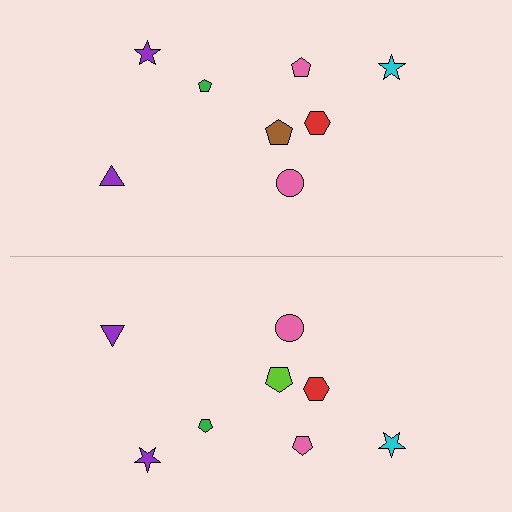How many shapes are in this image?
There are 16 shapes in this image.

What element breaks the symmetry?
The lime pentagon on the bottom side breaks the symmetry — its mirror counterpart is brown.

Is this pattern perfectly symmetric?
No, the pattern is not perfectly symmetric. The lime pentagon on the bottom side breaks the symmetry — its mirror counterpart is brown.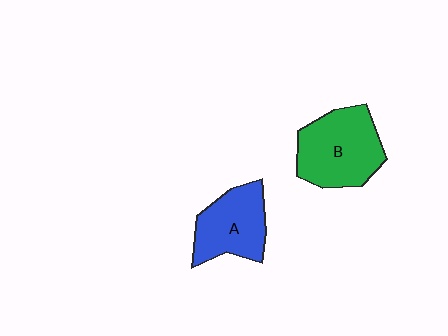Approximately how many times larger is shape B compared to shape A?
Approximately 1.2 times.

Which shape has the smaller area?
Shape A (blue).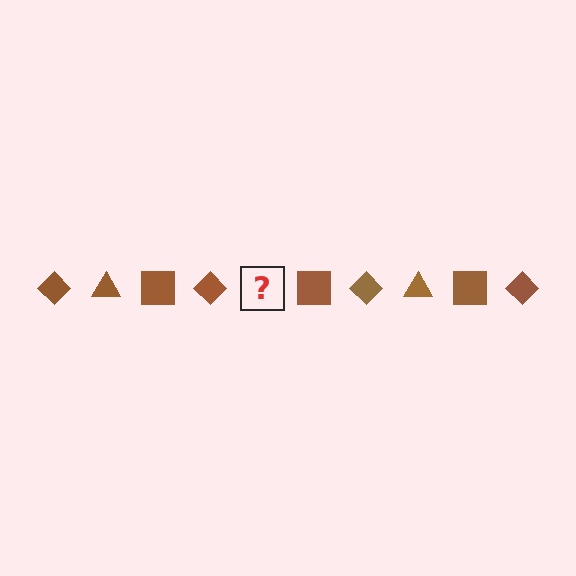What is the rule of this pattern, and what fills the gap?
The rule is that the pattern cycles through diamond, triangle, square shapes in brown. The gap should be filled with a brown triangle.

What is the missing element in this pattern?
The missing element is a brown triangle.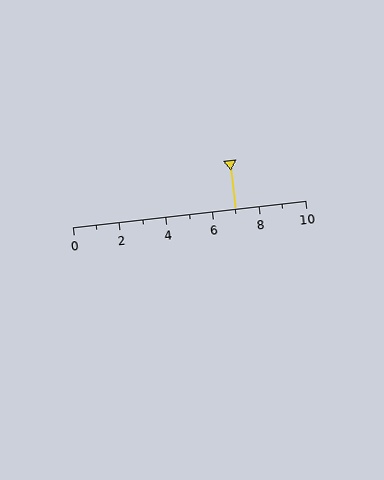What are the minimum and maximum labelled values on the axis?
The axis runs from 0 to 10.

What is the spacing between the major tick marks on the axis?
The major ticks are spaced 2 apart.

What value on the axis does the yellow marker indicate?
The marker indicates approximately 7.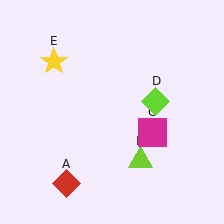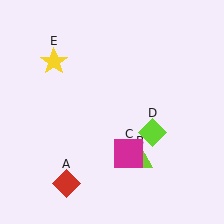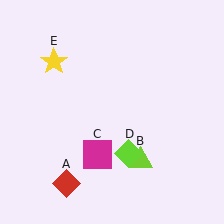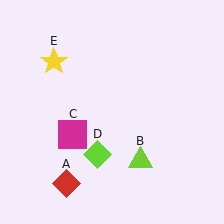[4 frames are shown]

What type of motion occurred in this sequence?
The magenta square (object C), lime diamond (object D) rotated clockwise around the center of the scene.